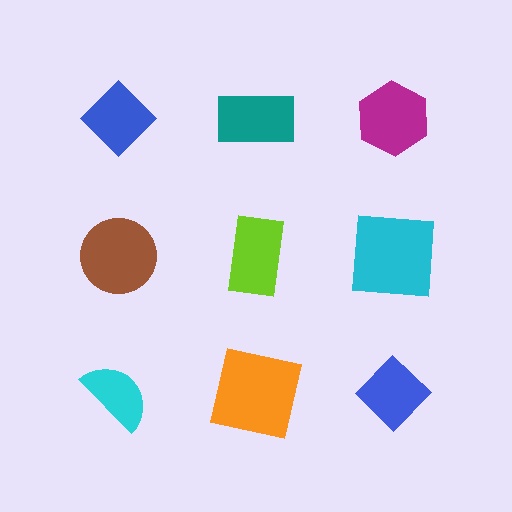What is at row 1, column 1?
A blue diamond.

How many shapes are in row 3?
3 shapes.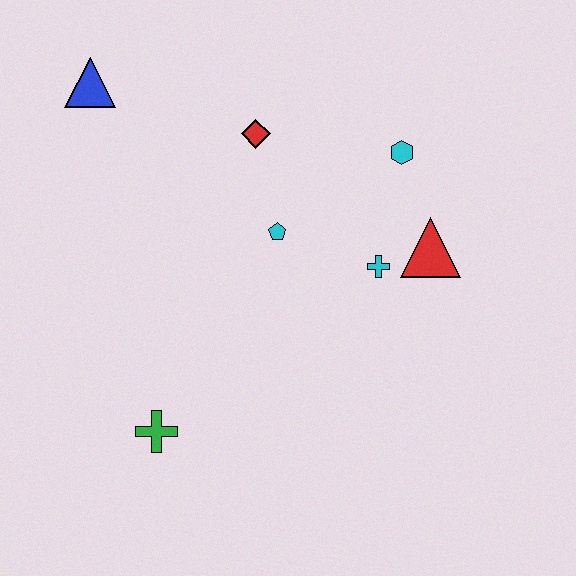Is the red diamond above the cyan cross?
Yes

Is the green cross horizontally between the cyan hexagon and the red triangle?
No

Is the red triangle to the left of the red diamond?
No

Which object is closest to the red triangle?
The cyan cross is closest to the red triangle.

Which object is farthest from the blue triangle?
The red triangle is farthest from the blue triangle.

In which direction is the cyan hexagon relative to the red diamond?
The cyan hexagon is to the right of the red diamond.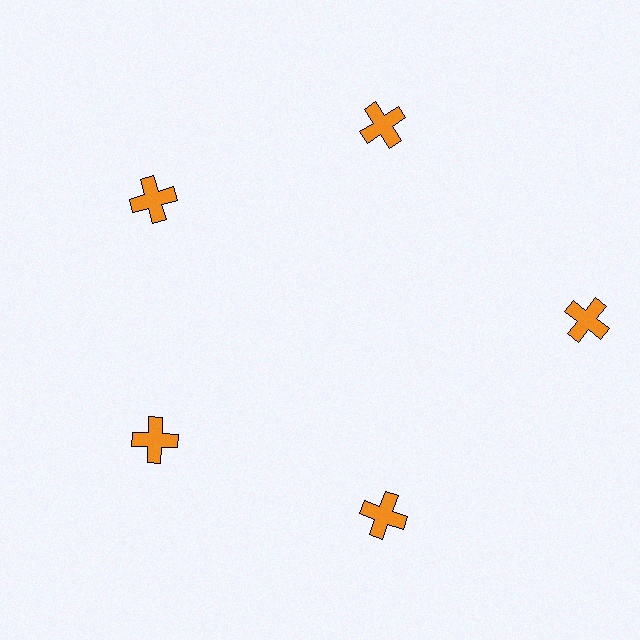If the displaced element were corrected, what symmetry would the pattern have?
It would have 5-fold rotational symmetry — the pattern would map onto itself every 72 degrees.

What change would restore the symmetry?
The symmetry would be restored by moving it inward, back onto the ring so that all 5 crosses sit at equal angles and equal distance from the center.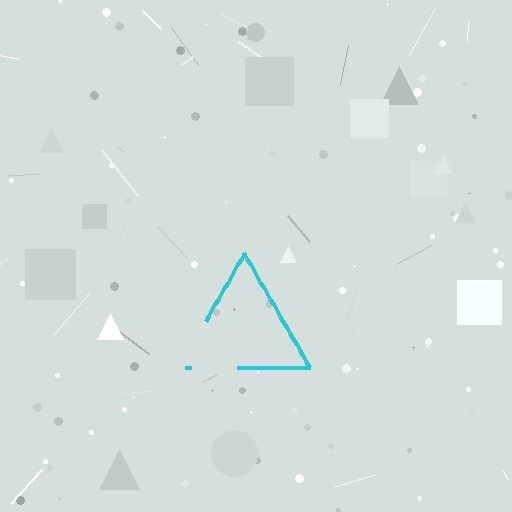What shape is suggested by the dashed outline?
The dashed outline suggests a triangle.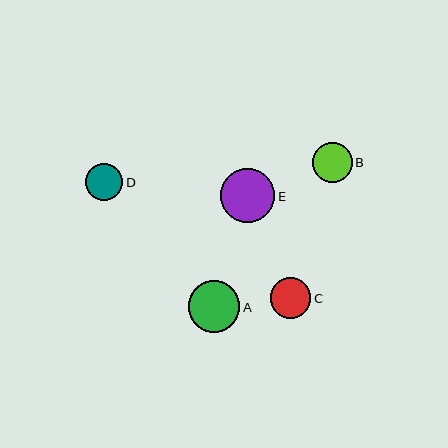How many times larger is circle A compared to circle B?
Circle A is approximately 1.3 times the size of circle B.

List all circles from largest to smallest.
From largest to smallest: E, A, C, B, D.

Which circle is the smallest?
Circle D is the smallest with a size of approximately 37 pixels.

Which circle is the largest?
Circle E is the largest with a size of approximately 54 pixels.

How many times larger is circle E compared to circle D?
Circle E is approximately 1.5 times the size of circle D.